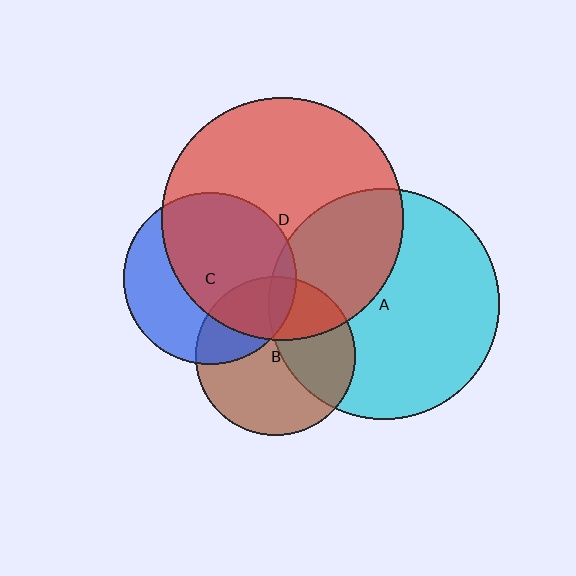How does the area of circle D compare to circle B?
Approximately 2.3 times.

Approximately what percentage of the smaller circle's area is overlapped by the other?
Approximately 35%.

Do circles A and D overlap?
Yes.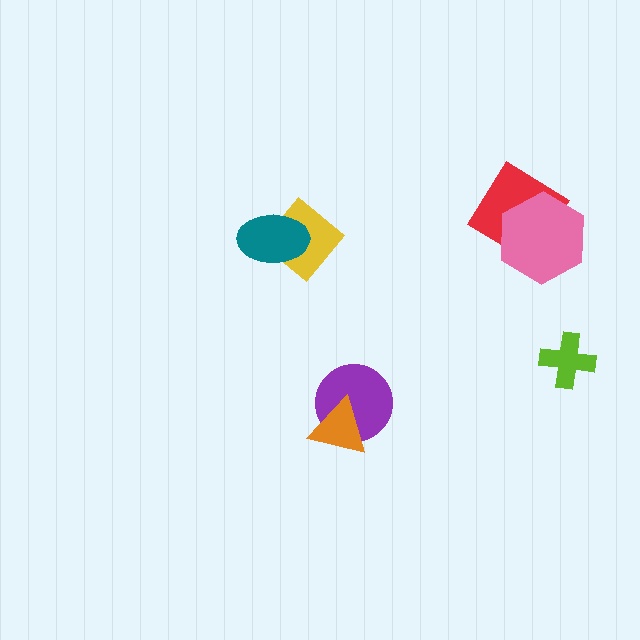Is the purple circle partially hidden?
Yes, it is partially covered by another shape.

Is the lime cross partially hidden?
No, no other shape covers it.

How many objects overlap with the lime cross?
0 objects overlap with the lime cross.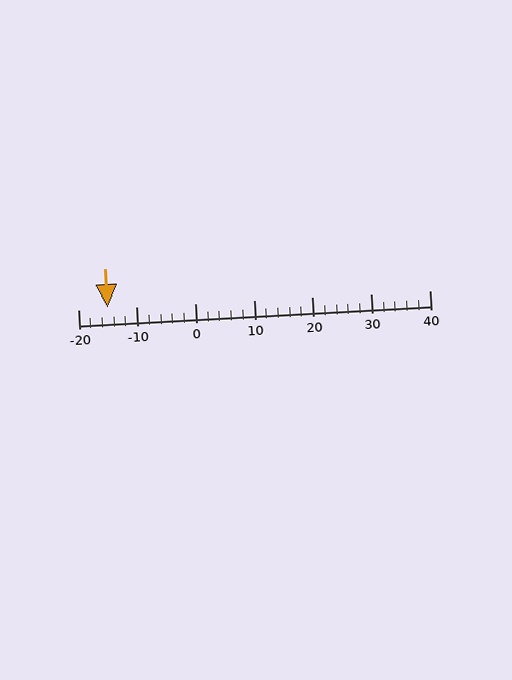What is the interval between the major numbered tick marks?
The major tick marks are spaced 10 units apart.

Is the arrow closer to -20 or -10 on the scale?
The arrow is closer to -10.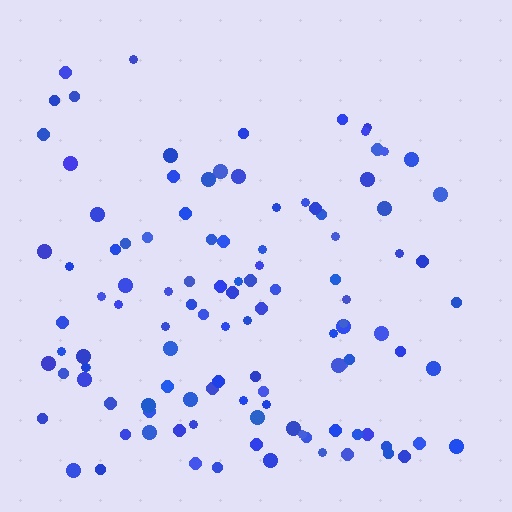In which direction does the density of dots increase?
From top to bottom, with the bottom side densest.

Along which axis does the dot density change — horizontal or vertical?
Vertical.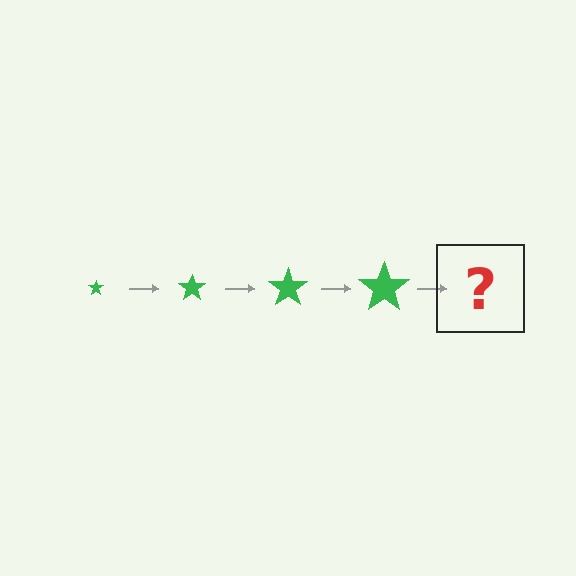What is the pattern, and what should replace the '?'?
The pattern is that the star gets progressively larger each step. The '?' should be a green star, larger than the previous one.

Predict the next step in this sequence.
The next step is a green star, larger than the previous one.